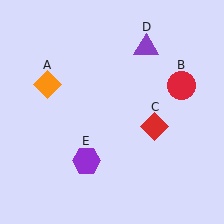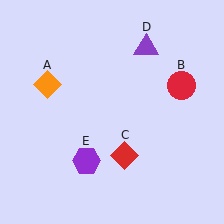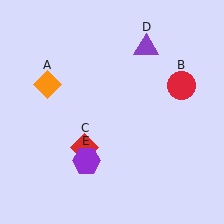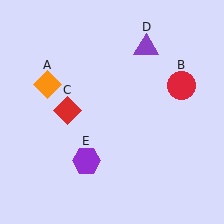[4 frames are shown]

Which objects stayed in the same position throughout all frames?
Orange diamond (object A) and red circle (object B) and purple triangle (object D) and purple hexagon (object E) remained stationary.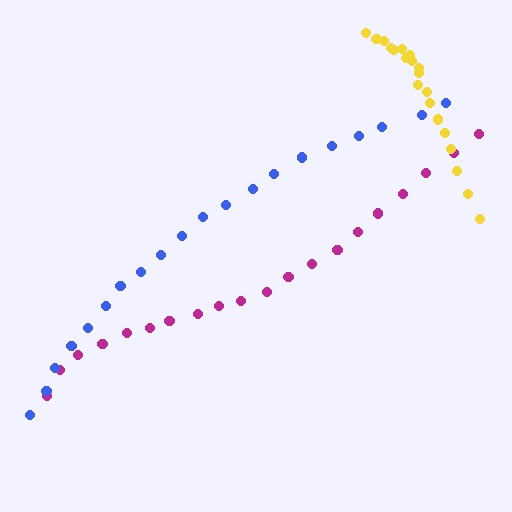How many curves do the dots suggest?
There are 3 distinct paths.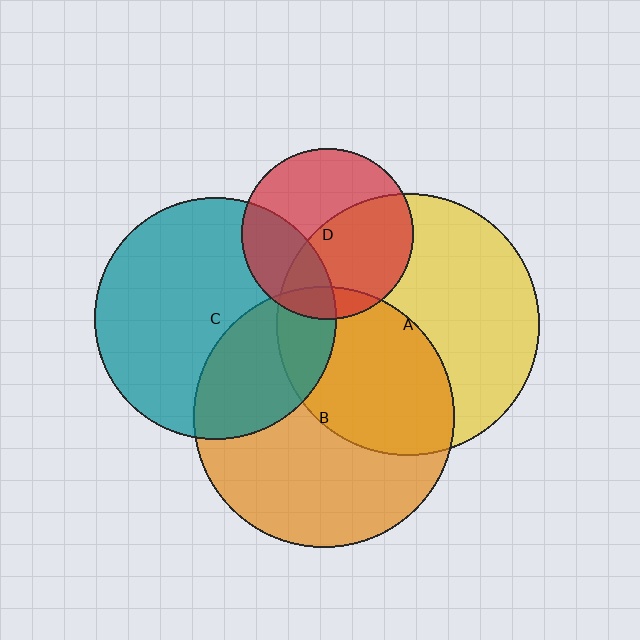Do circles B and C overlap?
Yes.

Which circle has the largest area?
Circle A (yellow).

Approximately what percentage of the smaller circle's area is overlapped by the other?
Approximately 30%.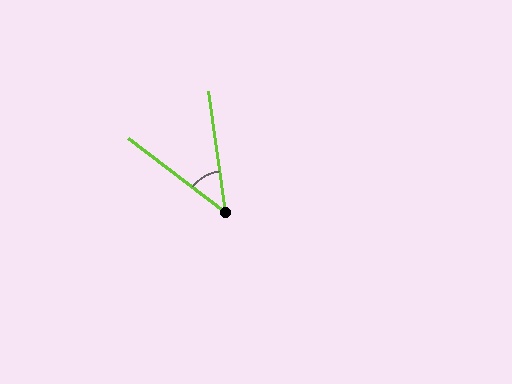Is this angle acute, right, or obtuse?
It is acute.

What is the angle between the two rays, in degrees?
Approximately 44 degrees.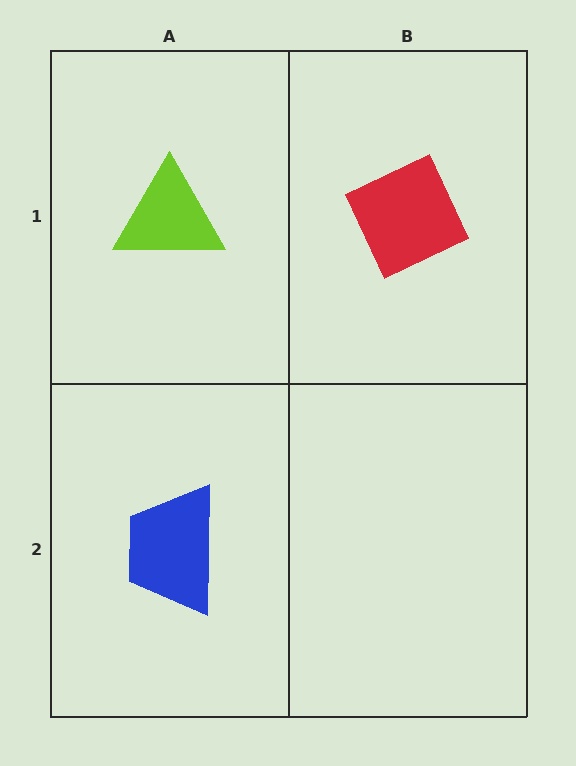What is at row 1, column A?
A lime triangle.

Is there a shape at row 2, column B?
No, that cell is empty.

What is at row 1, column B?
A red diamond.